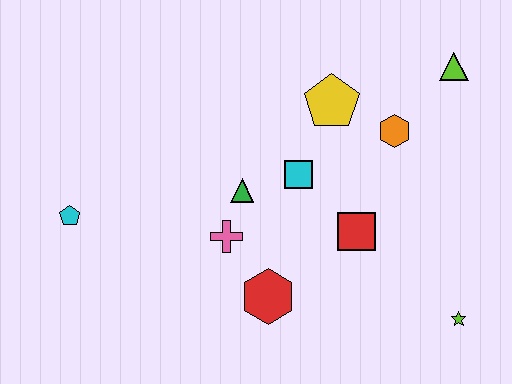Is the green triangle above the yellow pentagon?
No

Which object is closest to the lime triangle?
The orange hexagon is closest to the lime triangle.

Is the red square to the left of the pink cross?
No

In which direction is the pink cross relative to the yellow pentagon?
The pink cross is below the yellow pentagon.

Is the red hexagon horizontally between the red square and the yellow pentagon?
No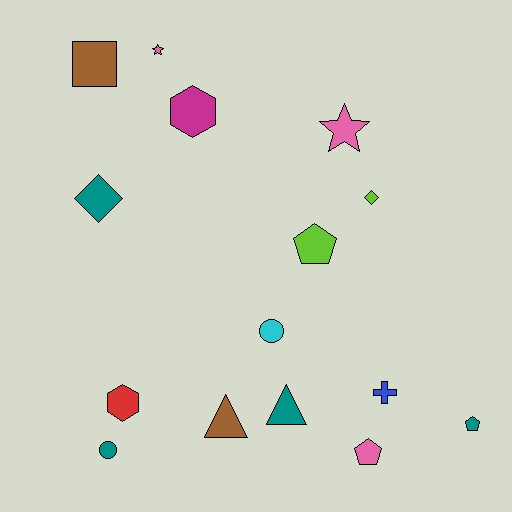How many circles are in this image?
There are 2 circles.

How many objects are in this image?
There are 15 objects.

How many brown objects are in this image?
There are 2 brown objects.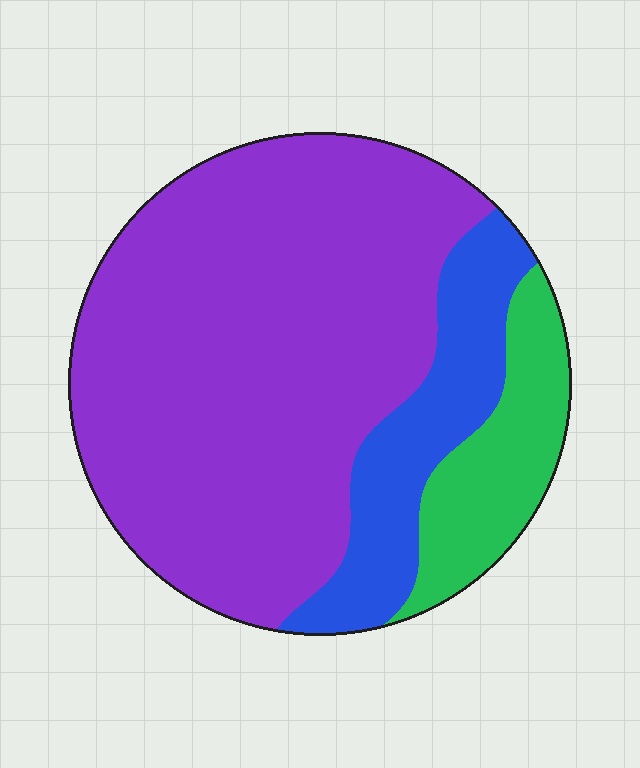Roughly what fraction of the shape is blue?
Blue covers around 15% of the shape.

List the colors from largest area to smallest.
From largest to smallest: purple, blue, green.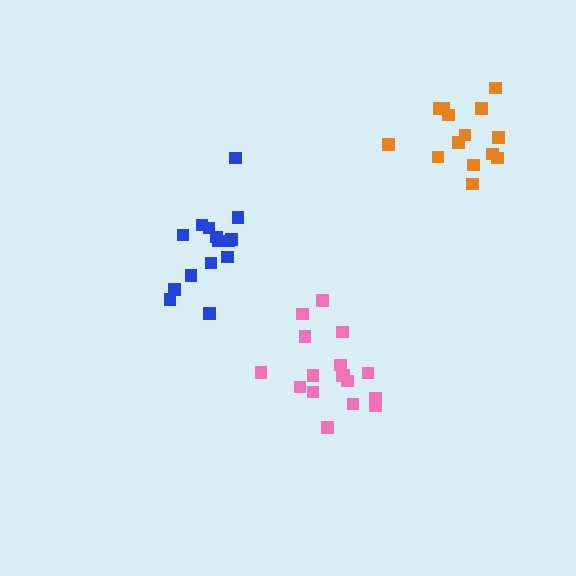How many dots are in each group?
Group 1: 17 dots, Group 2: 15 dots, Group 3: 14 dots (46 total).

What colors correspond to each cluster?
The clusters are colored: pink, blue, orange.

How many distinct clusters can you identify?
There are 3 distinct clusters.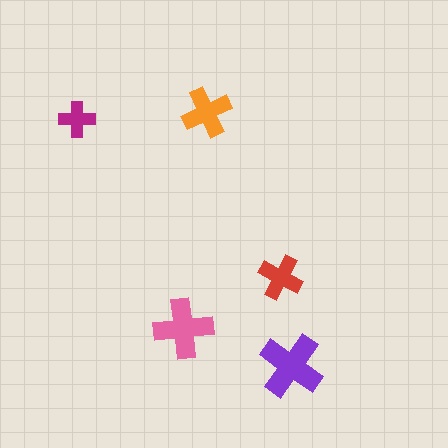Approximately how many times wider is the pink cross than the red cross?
About 1.5 times wider.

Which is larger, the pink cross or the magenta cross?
The pink one.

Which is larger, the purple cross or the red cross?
The purple one.